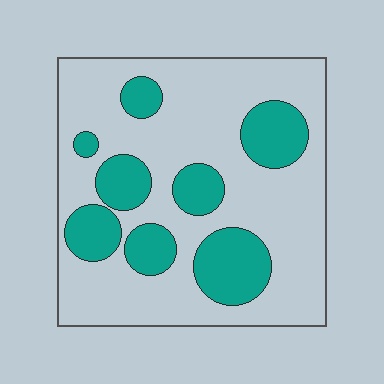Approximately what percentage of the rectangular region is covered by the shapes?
Approximately 30%.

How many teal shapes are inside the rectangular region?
8.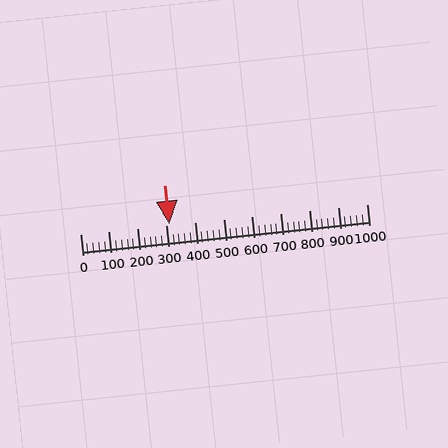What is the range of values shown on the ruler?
The ruler shows values from 0 to 1000.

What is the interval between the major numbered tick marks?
The major tick marks are spaced 100 units apart.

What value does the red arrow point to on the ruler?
The red arrow points to approximately 311.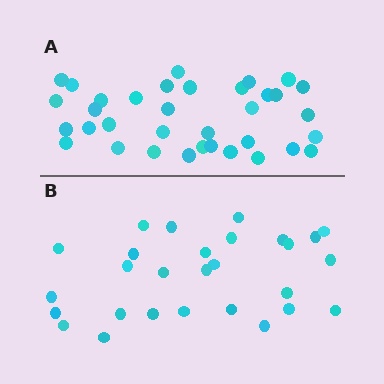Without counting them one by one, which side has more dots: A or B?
Region A (the top region) has more dots.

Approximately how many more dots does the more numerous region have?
Region A has roughly 8 or so more dots than region B.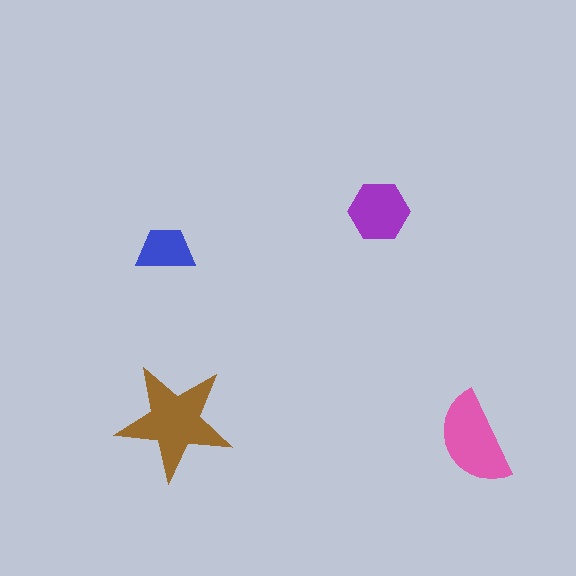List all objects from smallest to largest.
The blue trapezoid, the purple hexagon, the pink semicircle, the brown star.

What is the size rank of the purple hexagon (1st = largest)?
3rd.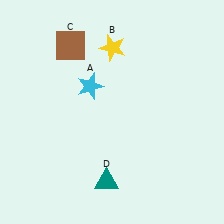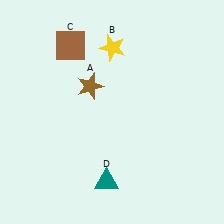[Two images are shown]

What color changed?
The star (A) changed from cyan in Image 1 to brown in Image 2.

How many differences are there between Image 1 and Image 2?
There is 1 difference between the two images.